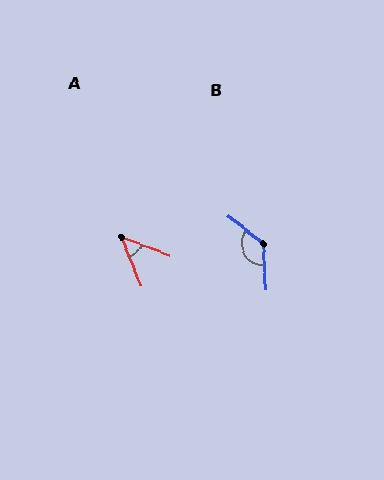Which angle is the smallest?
A, at approximately 47 degrees.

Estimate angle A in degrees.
Approximately 47 degrees.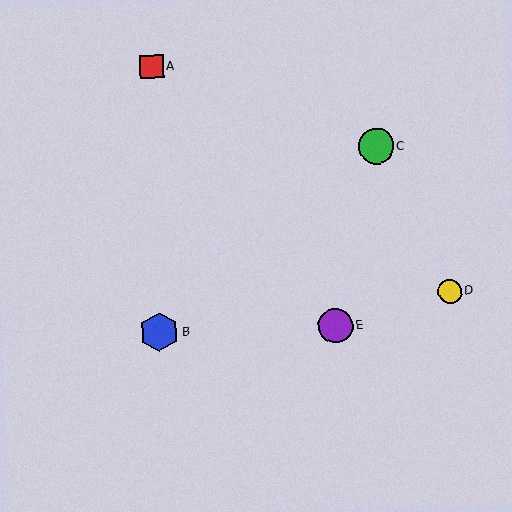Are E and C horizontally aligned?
No, E is at y≈326 and C is at y≈146.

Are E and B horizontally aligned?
Yes, both are at y≈326.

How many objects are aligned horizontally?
2 objects (B, E) are aligned horizontally.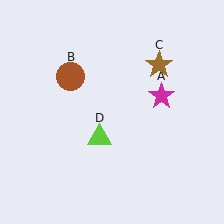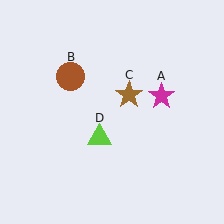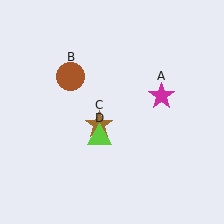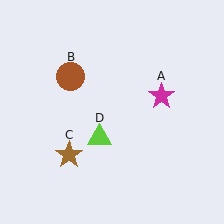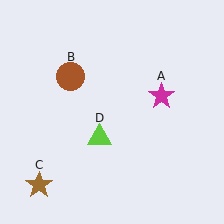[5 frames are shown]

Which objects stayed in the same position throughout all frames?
Magenta star (object A) and brown circle (object B) and lime triangle (object D) remained stationary.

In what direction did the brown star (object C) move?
The brown star (object C) moved down and to the left.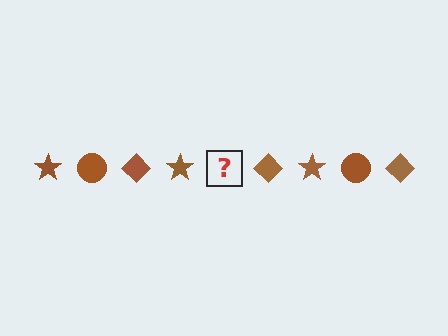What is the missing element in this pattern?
The missing element is a brown circle.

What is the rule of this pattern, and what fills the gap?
The rule is that the pattern cycles through star, circle, diamond shapes in brown. The gap should be filled with a brown circle.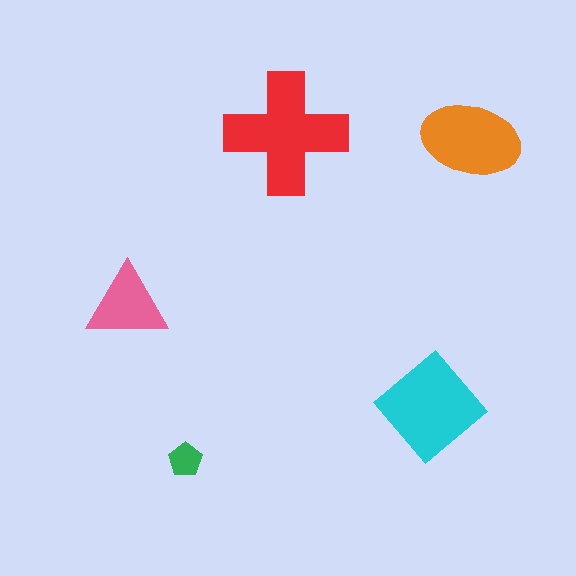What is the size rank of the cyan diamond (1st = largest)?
2nd.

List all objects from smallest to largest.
The green pentagon, the pink triangle, the orange ellipse, the cyan diamond, the red cross.